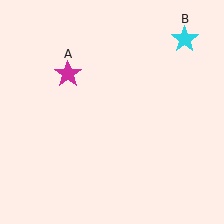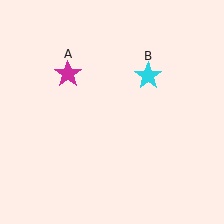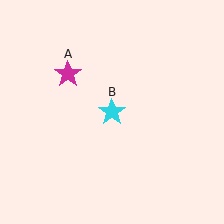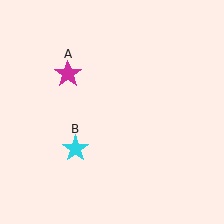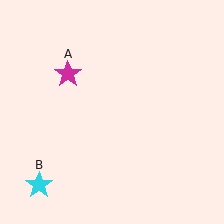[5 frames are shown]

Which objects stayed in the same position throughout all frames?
Magenta star (object A) remained stationary.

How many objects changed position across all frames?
1 object changed position: cyan star (object B).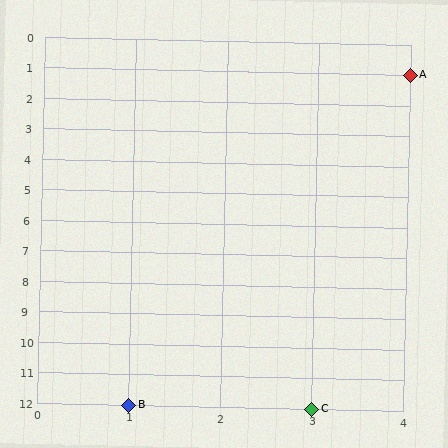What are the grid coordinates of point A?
Point A is at grid coordinates (4, 1).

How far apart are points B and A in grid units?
Points B and A are 3 columns and 11 rows apart (about 11.4 grid units diagonally).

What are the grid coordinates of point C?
Point C is at grid coordinates (3, 12).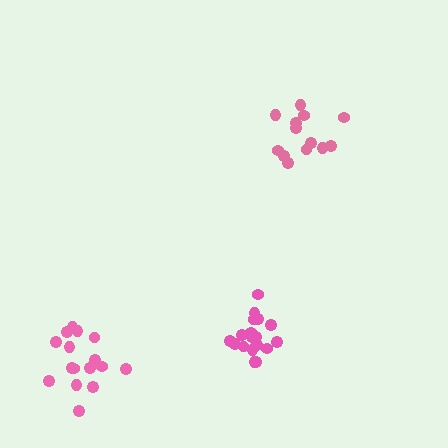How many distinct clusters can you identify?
There are 3 distinct clusters.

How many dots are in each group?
Group 1: 13 dots, Group 2: 18 dots, Group 3: 16 dots (47 total).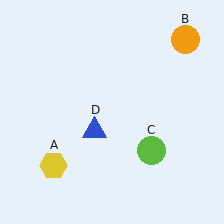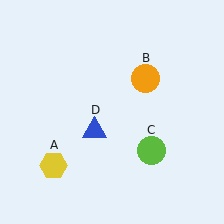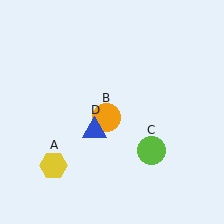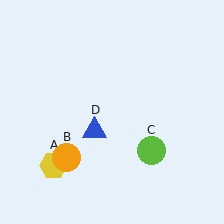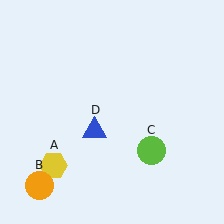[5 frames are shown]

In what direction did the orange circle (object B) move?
The orange circle (object B) moved down and to the left.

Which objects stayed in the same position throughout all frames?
Yellow hexagon (object A) and lime circle (object C) and blue triangle (object D) remained stationary.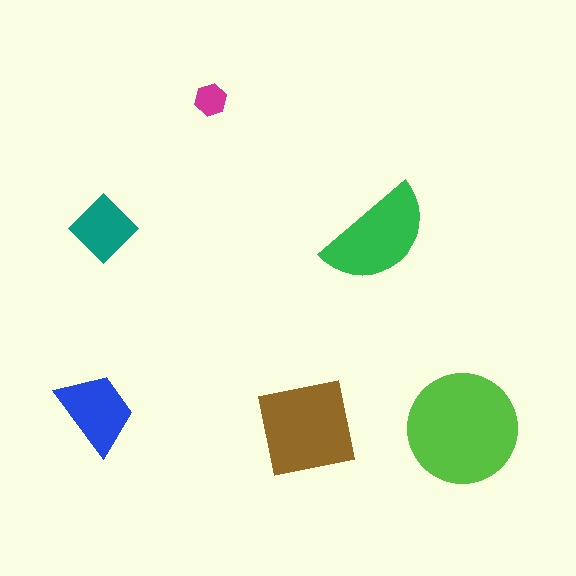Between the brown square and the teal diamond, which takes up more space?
The brown square.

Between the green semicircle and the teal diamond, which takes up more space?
The green semicircle.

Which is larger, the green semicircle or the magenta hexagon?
The green semicircle.